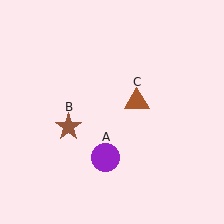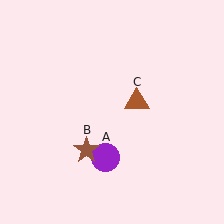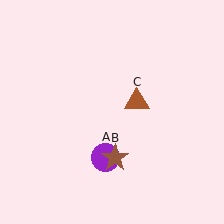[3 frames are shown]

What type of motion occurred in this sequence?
The brown star (object B) rotated counterclockwise around the center of the scene.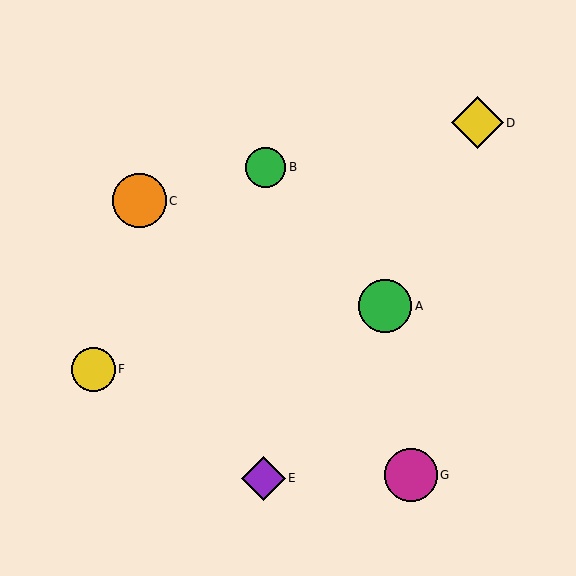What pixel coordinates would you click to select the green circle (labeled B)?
Click at (266, 167) to select the green circle B.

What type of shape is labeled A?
Shape A is a green circle.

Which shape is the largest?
The orange circle (labeled C) is the largest.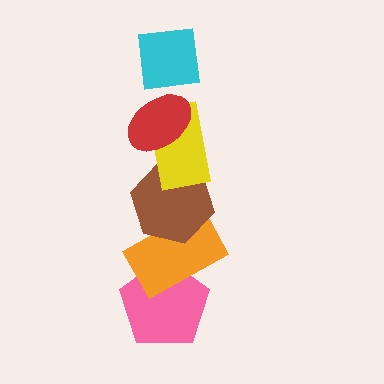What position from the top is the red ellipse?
The red ellipse is 2nd from the top.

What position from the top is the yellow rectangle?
The yellow rectangle is 3rd from the top.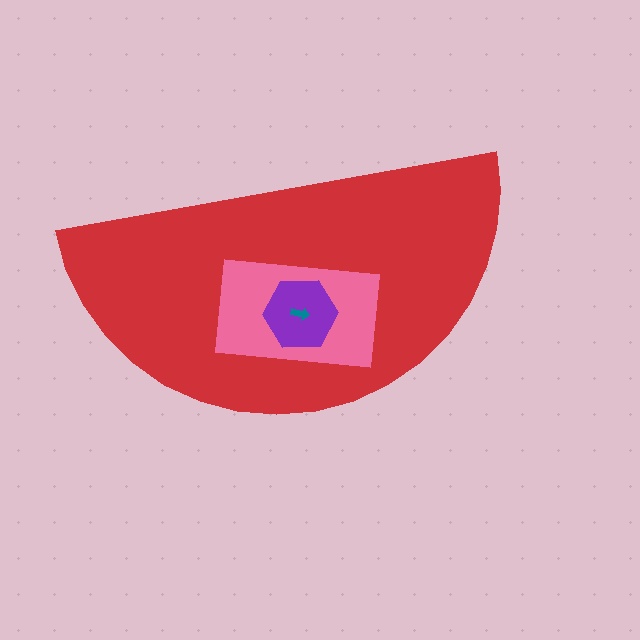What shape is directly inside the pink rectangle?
The purple hexagon.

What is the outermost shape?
The red semicircle.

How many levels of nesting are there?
4.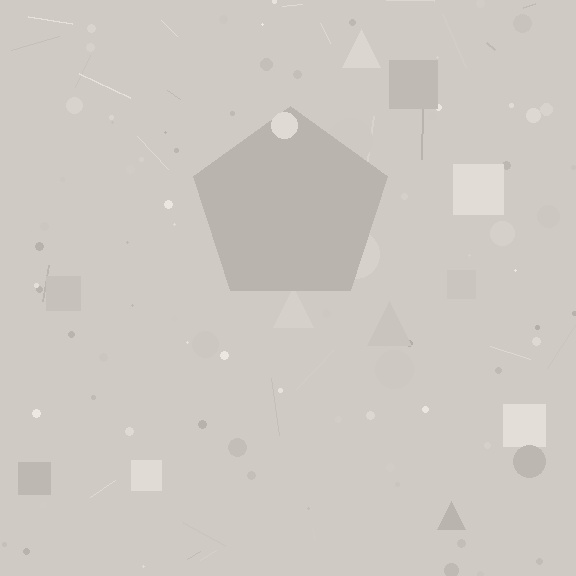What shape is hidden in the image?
A pentagon is hidden in the image.